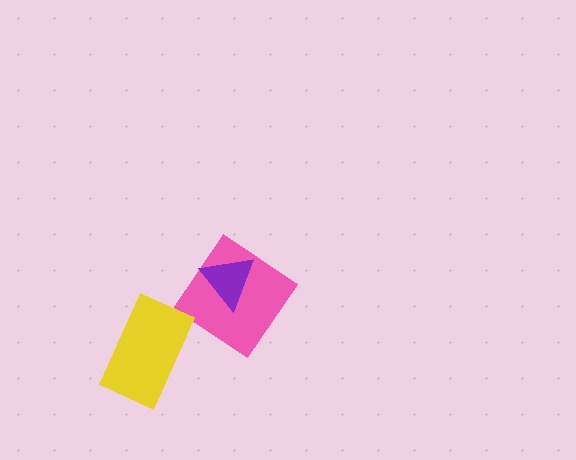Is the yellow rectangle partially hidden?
No, no other shape covers it.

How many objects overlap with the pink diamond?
1 object overlaps with the pink diamond.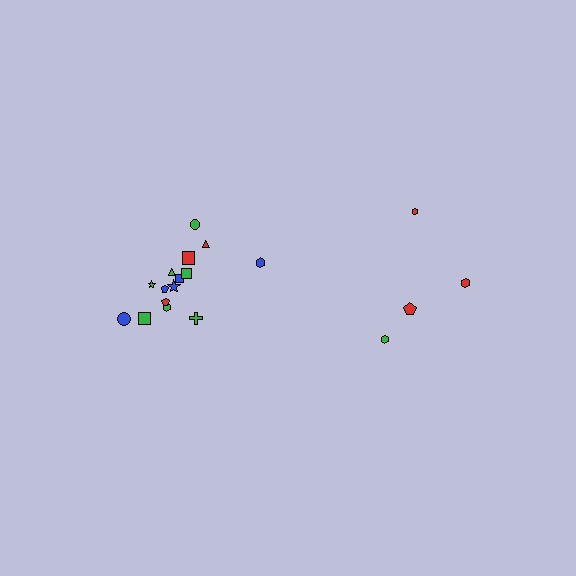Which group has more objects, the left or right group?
The left group.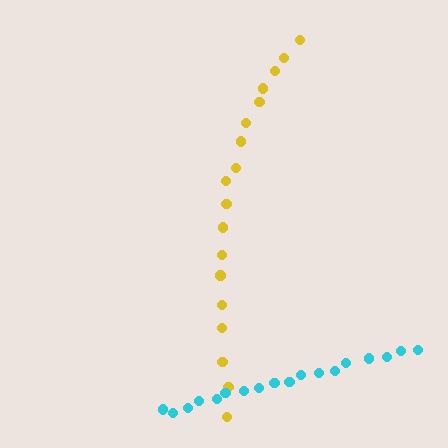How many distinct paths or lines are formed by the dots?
There are 2 distinct paths.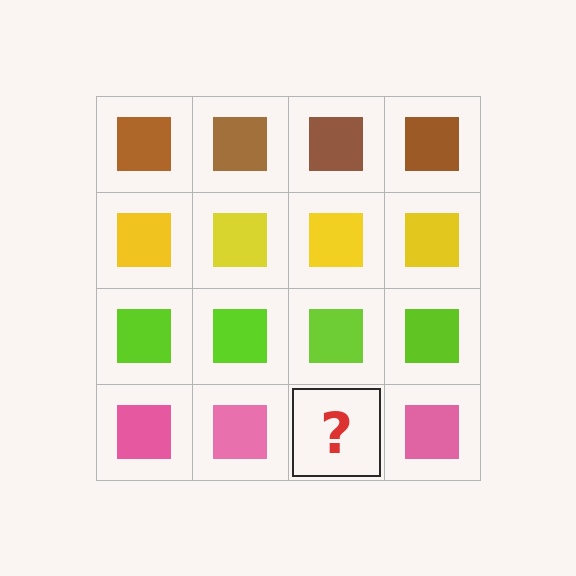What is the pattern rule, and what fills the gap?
The rule is that each row has a consistent color. The gap should be filled with a pink square.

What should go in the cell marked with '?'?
The missing cell should contain a pink square.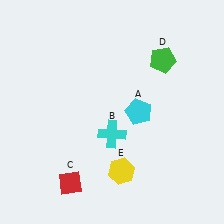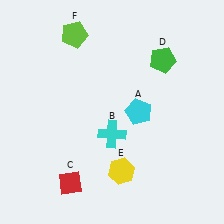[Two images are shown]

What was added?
A lime pentagon (F) was added in Image 2.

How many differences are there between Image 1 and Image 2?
There is 1 difference between the two images.